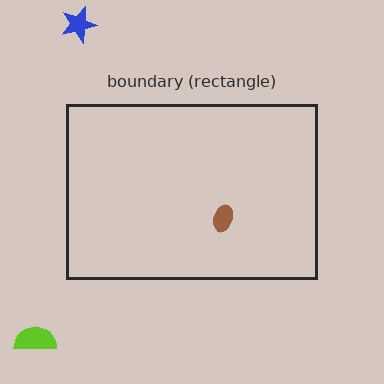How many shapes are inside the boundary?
1 inside, 2 outside.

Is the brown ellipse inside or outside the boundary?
Inside.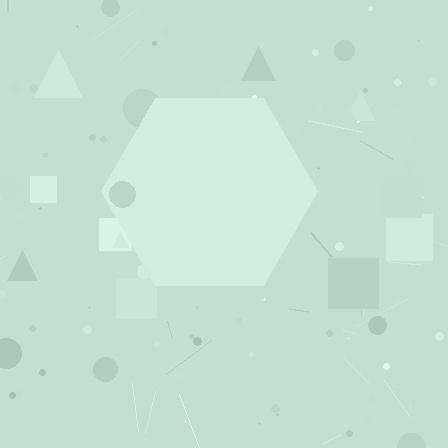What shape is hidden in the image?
A hexagon is hidden in the image.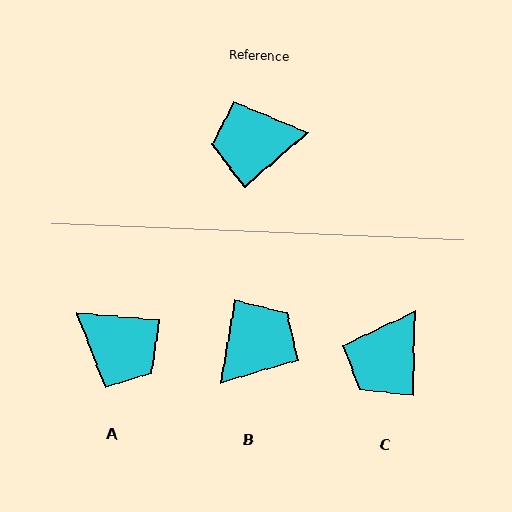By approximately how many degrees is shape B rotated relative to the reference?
Approximately 141 degrees clockwise.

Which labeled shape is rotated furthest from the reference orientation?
B, about 141 degrees away.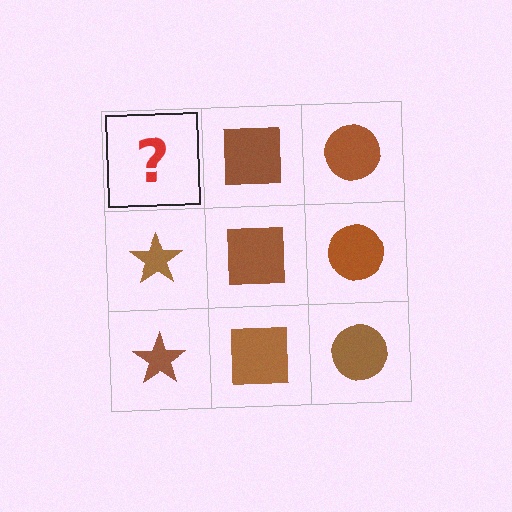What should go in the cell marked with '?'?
The missing cell should contain a brown star.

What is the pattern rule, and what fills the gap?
The rule is that each column has a consistent shape. The gap should be filled with a brown star.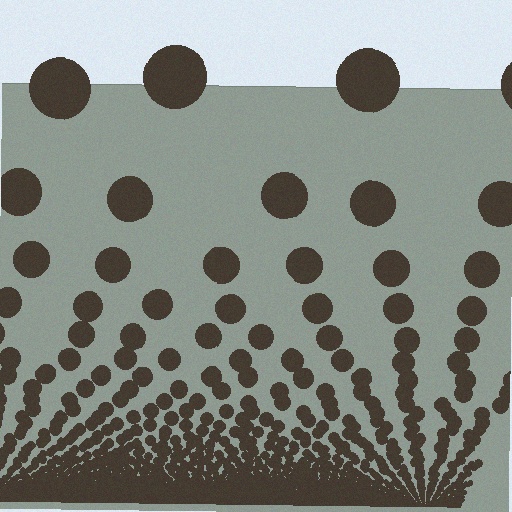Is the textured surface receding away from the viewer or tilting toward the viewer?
The surface appears to tilt toward the viewer. Texture elements get larger and sparser toward the top.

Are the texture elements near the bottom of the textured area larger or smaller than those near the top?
Smaller. The gradient is inverted — elements near the bottom are smaller and denser.